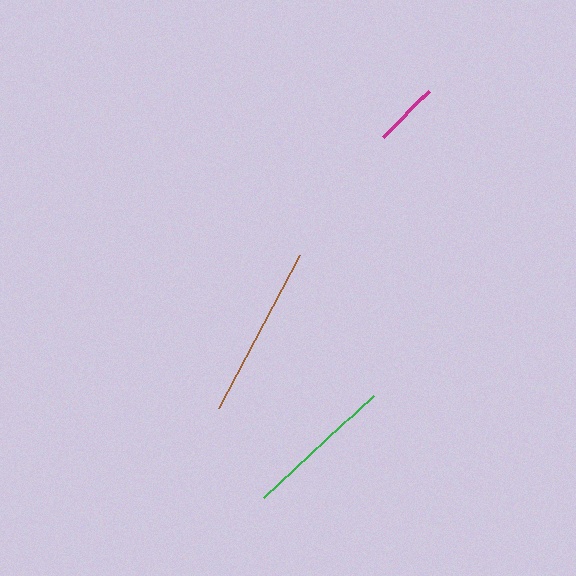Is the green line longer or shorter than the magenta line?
The green line is longer than the magenta line.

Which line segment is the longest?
The brown line is the longest at approximately 174 pixels.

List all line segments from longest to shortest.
From longest to shortest: brown, green, magenta.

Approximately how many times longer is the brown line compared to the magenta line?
The brown line is approximately 2.6 times the length of the magenta line.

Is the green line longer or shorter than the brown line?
The brown line is longer than the green line.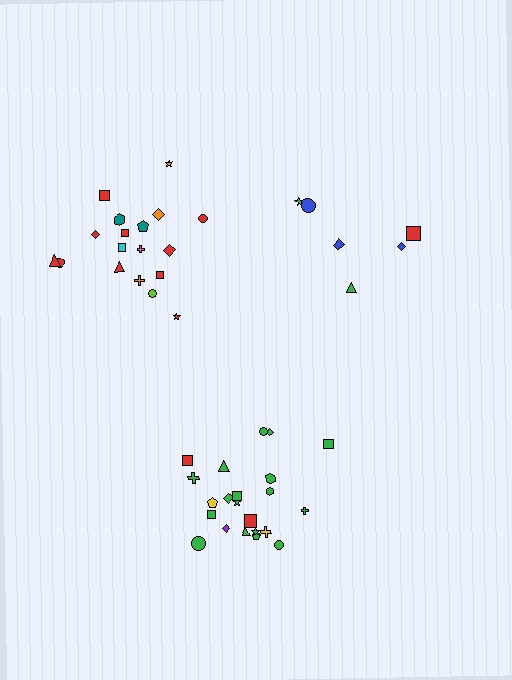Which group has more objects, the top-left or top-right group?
The top-left group.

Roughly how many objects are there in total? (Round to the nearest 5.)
Roughly 45 objects in total.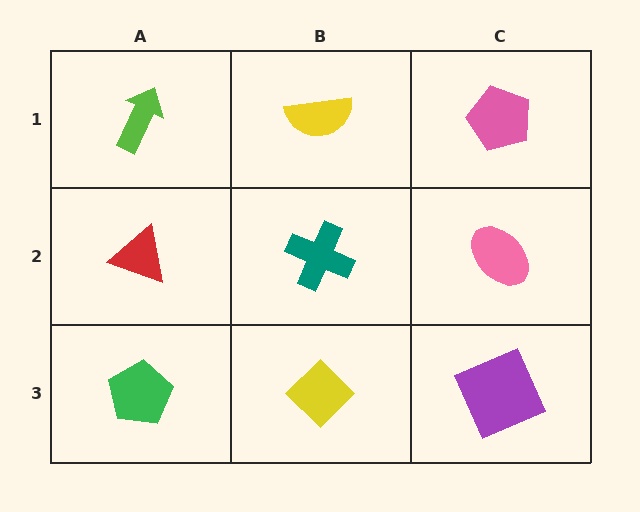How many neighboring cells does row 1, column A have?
2.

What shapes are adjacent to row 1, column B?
A teal cross (row 2, column B), a lime arrow (row 1, column A), a pink pentagon (row 1, column C).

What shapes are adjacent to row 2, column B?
A yellow semicircle (row 1, column B), a yellow diamond (row 3, column B), a red triangle (row 2, column A), a pink ellipse (row 2, column C).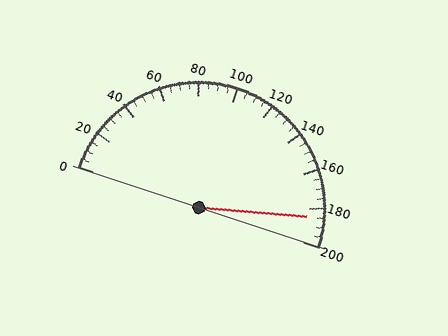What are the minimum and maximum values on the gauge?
The gauge ranges from 0 to 200.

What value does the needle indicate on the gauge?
The needle indicates approximately 185.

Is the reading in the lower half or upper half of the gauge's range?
The reading is in the upper half of the range (0 to 200).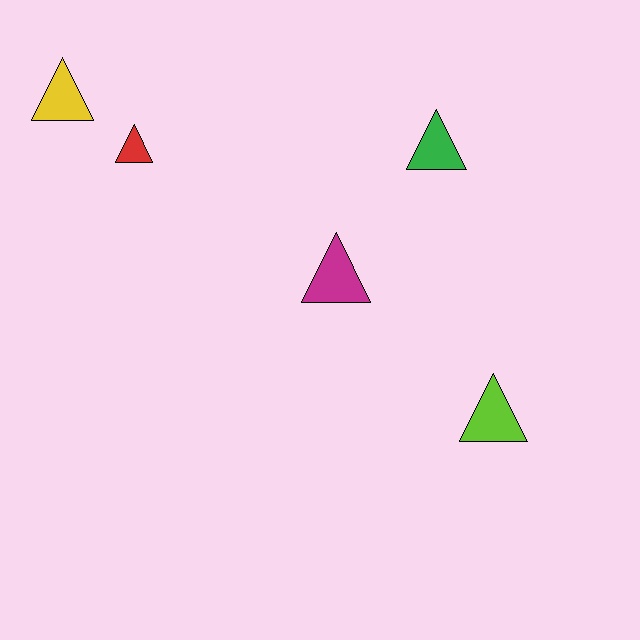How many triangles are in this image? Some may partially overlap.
There are 5 triangles.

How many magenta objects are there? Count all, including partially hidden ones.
There is 1 magenta object.